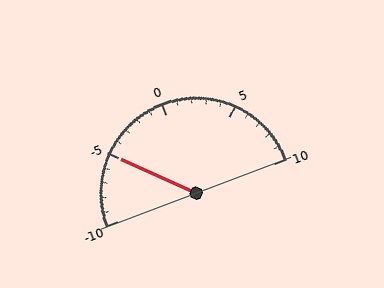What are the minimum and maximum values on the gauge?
The gauge ranges from -10 to 10.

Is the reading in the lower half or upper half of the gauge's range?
The reading is in the lower half of the range (-10 to 10).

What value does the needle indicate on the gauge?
The needle indicates approximately -5.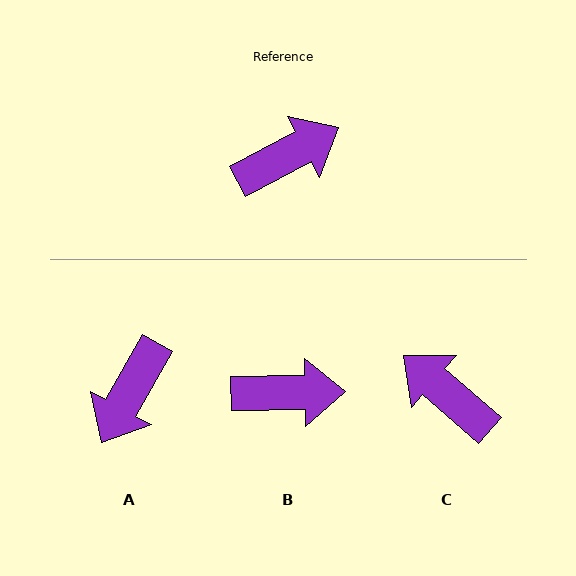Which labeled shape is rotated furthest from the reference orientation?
A, about 147 degrees away.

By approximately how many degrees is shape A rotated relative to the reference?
Approximately 147 degrees clockwise.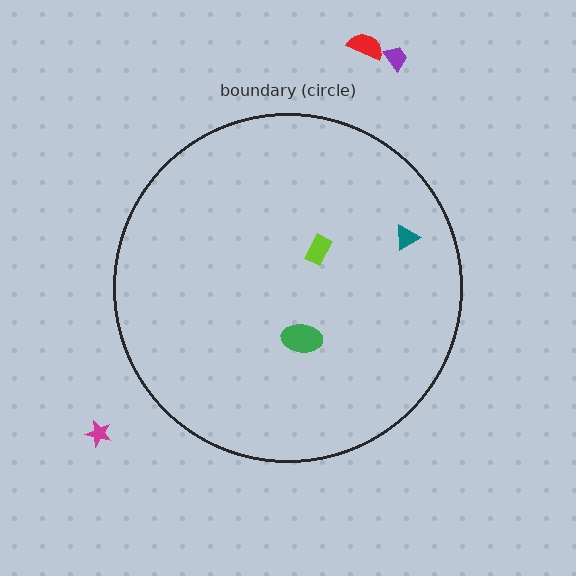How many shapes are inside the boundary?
3 inside, 3 outside.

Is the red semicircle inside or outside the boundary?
Outside.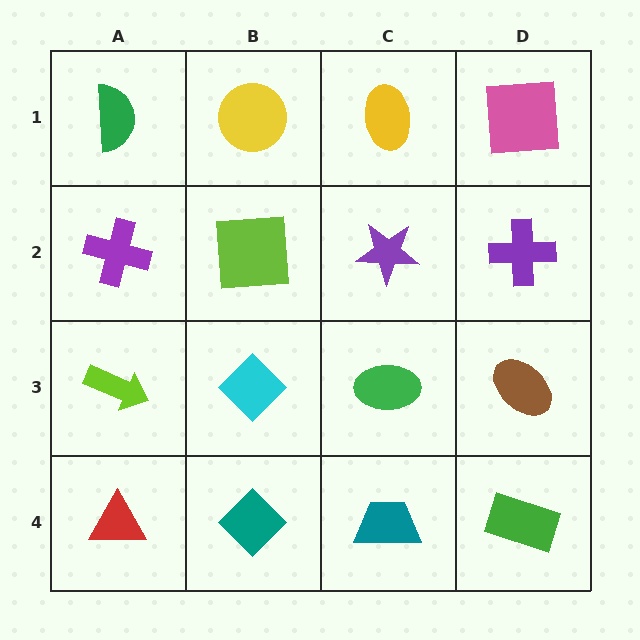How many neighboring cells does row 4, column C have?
3.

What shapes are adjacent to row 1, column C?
A purple star (row 2, column C), a yellow circle (row 1, column B), a pink square (row 1, column D).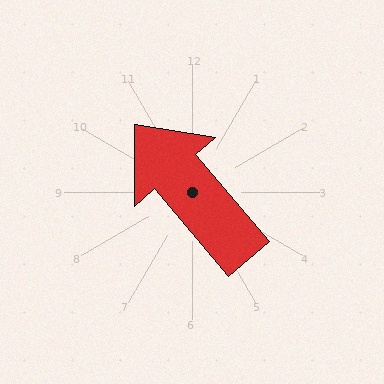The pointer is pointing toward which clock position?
Roughly 11 o'clock.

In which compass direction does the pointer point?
Northwest.